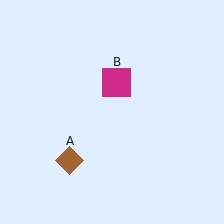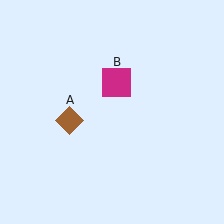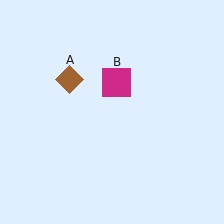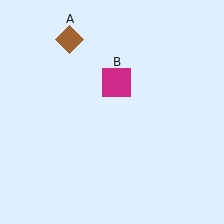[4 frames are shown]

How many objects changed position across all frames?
1 object changed position: brown diamond (object A).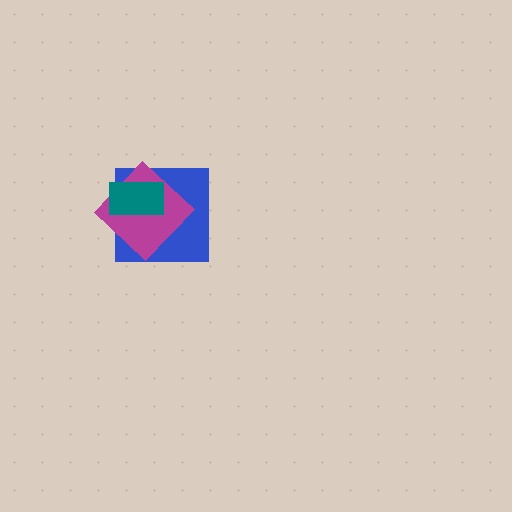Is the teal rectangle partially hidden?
No, no other shape covers it.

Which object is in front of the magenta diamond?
The teal rectangle is in front of the magenta diamond.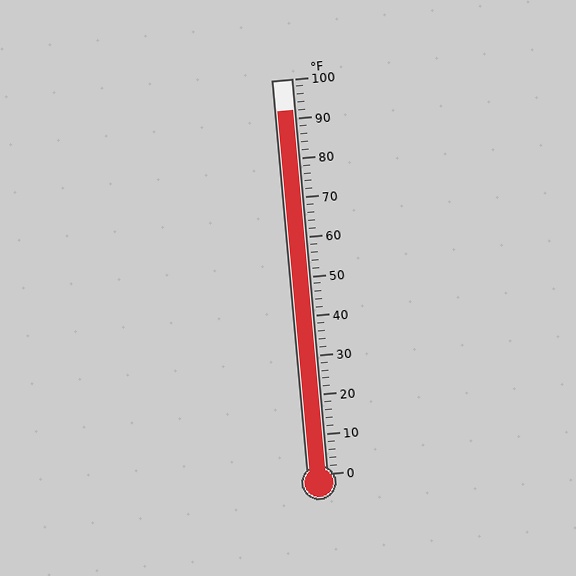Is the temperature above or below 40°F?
The temperature is above 40°F.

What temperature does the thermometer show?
The thermometer shows approximately 92°F.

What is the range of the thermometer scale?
The thermometer scale ranges from 0°F to 100°F.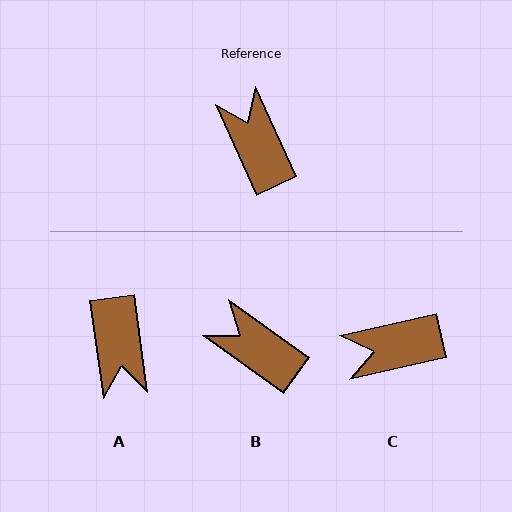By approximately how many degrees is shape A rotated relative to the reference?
Approximately 163 degrees counter-clockwise.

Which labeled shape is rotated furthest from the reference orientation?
A, about 163 degrees away.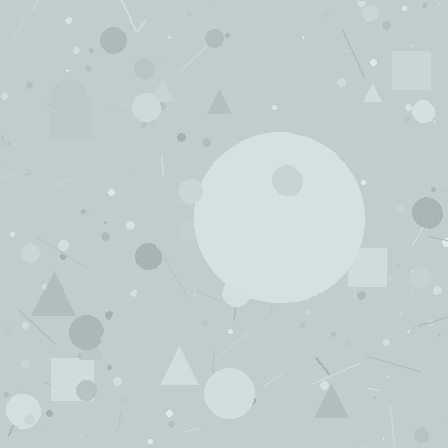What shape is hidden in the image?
A circle is hidden in the image.